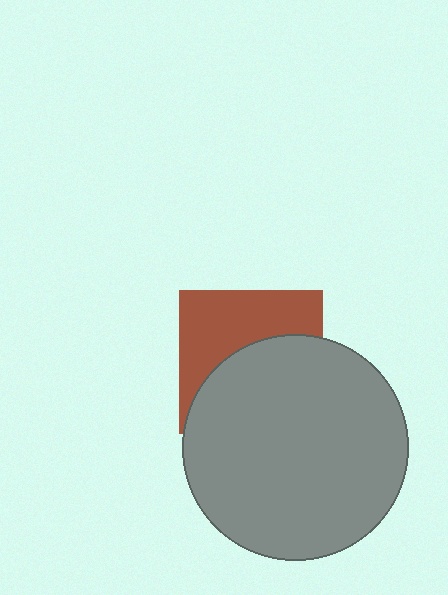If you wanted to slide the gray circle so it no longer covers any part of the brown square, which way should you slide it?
Slide it down — that is the most direct way to separate the two shapes.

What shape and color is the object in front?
The object in front is a gray circle.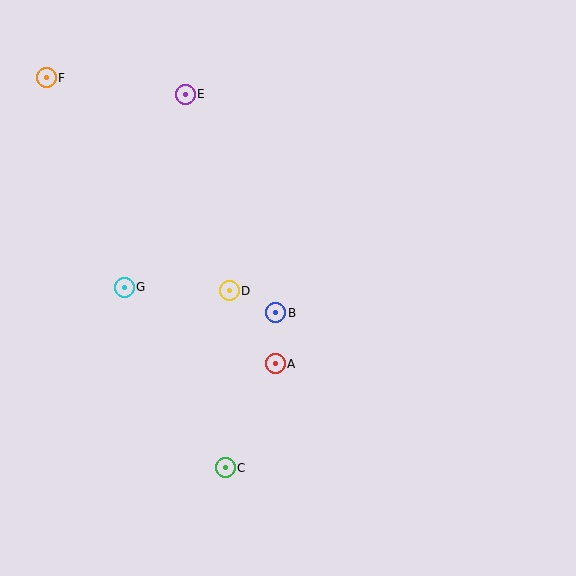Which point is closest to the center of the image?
Point B at (276, 313) is closest to the center.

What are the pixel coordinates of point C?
Point C is at (225, 468).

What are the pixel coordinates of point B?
Point B is at (276, 313).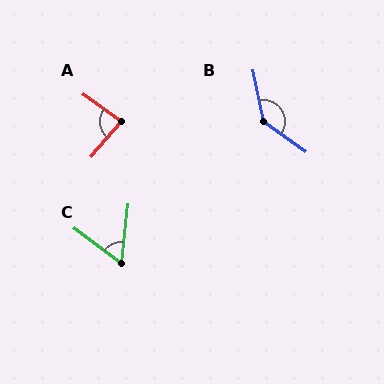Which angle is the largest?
B, at approximately 137 degrees.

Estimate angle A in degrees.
Approximately 85 degrees.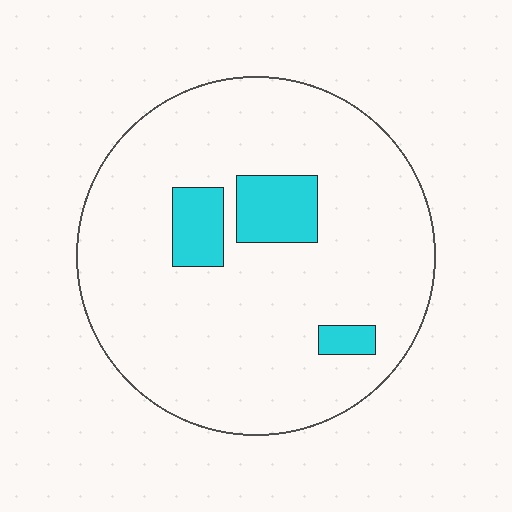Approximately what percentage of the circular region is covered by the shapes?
Approximately 10%.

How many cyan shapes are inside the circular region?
3.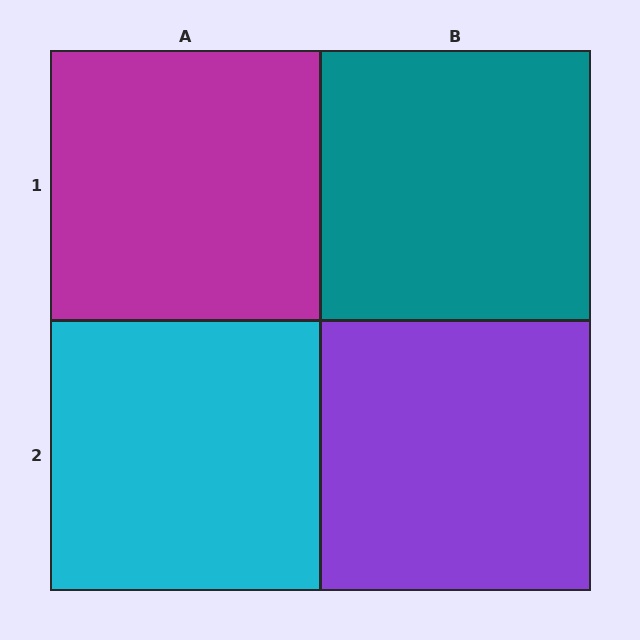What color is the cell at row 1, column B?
Teal.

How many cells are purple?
1 cell is purple.